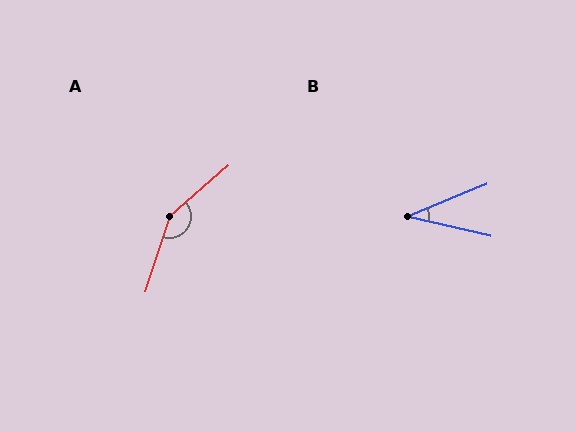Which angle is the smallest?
B, at approximately 35 degrees.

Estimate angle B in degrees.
Approximately 35 degrees.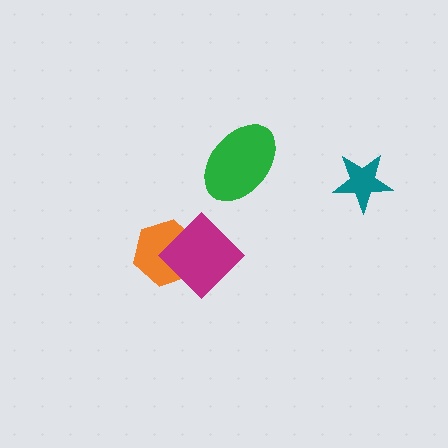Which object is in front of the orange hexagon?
The magenta diamond is in front of the orange hexagon.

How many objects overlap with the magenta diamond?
1 object overlaps with the magenta diamond.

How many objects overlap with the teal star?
0 objects overlap with the teal star.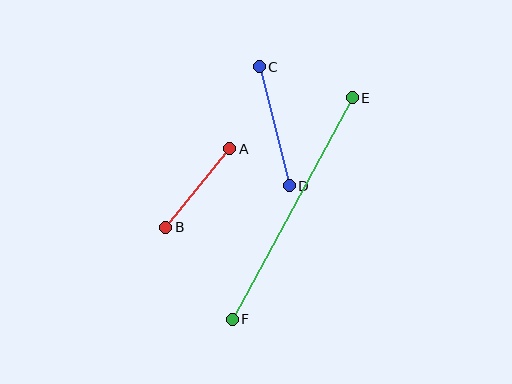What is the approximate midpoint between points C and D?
The midpoint is at approximately (274, 126) pixels.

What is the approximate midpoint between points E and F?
The midpoint is at approximately (292, 209) pixels.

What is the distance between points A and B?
The distance is approximately 101 pixels.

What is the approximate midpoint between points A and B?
The midpoint is at approximately (198, 188) pixels.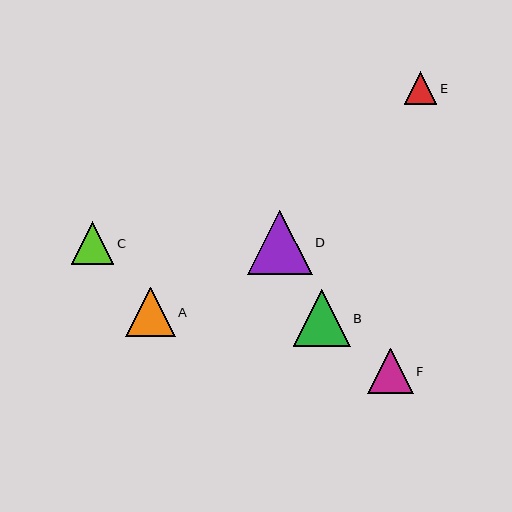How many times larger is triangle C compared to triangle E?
Triangle C is approximately 1.3 times the size of triangle E.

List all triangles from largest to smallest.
From largest to smallest: D, B, A, F, C, E.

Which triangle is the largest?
Triangle D is the largest with a size of approximately 64 pixels.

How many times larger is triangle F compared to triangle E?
Triangle F is approximately 1.4 times the size of triangle E.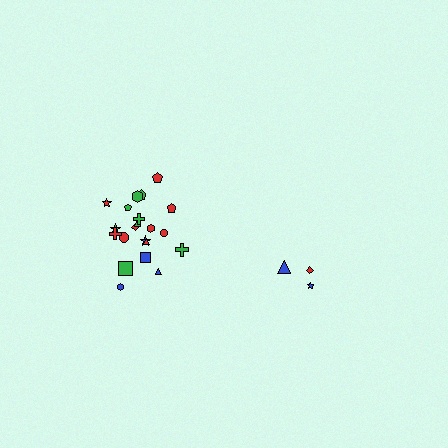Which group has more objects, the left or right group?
The left group.